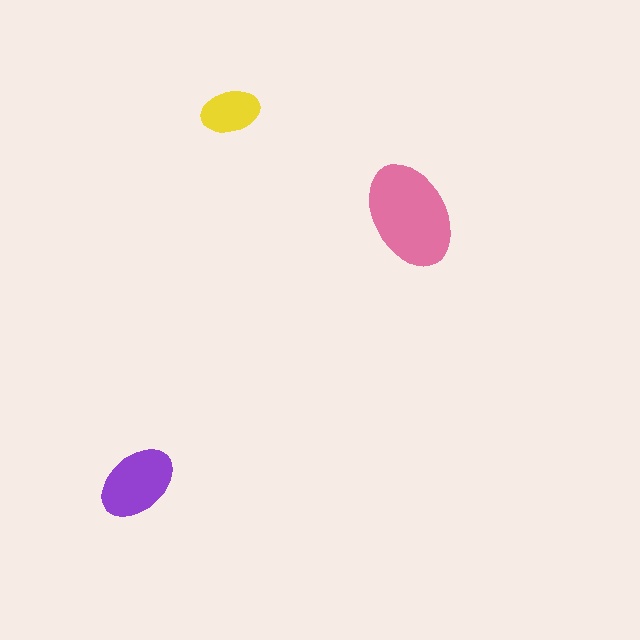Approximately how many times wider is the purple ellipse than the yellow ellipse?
About 1.5 times wider.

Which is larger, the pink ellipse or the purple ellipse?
The pink one.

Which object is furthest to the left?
The purple ellipse is leftmost.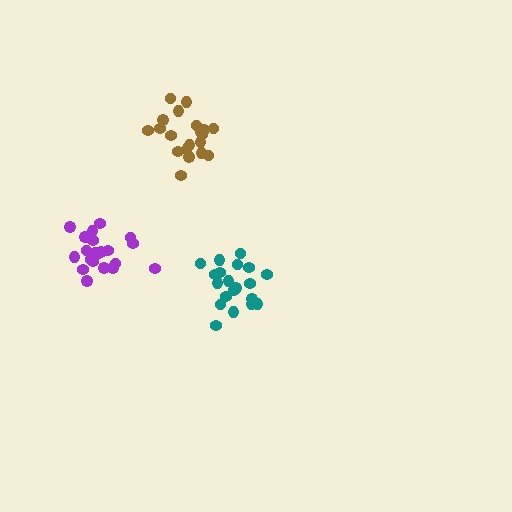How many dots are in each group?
Group 1: 20 dots, Group 2: 20 dots, Group 3: 21 dots (61 total).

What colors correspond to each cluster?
The clusters are colored: teal, brown, purple.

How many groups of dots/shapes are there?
There are 3 groups.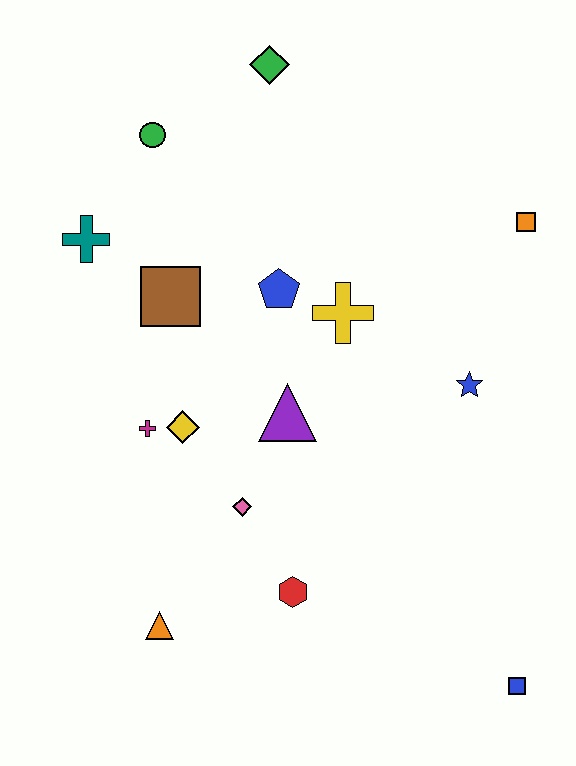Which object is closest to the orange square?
The blue star is closest to the orange square.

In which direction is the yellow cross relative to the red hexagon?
The yellow cross is above the red hexagon.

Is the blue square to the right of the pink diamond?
Yes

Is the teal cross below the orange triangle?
No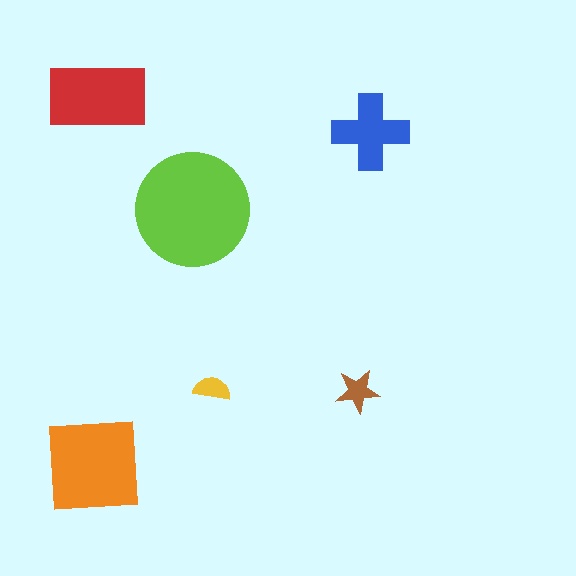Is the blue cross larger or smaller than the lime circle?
Smaller.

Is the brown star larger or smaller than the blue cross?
Smaller.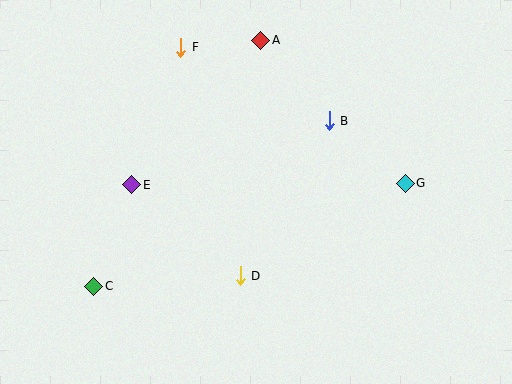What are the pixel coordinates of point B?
Point B is at (329, 121).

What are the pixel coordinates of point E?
Point E is at (132, 185).